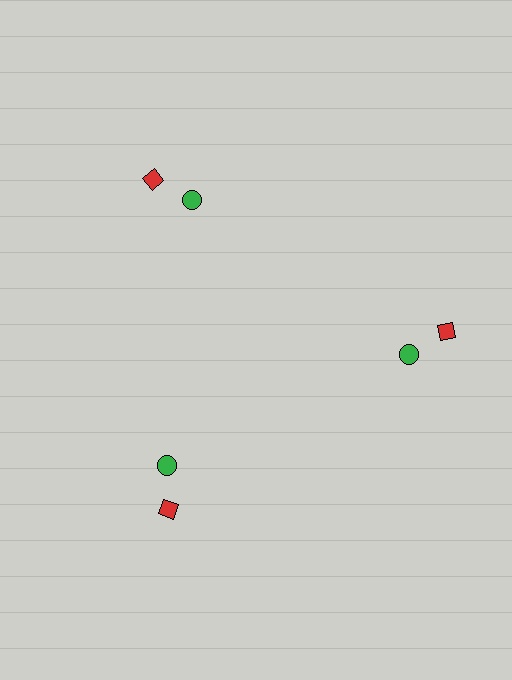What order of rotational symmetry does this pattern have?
This pattern has 3-fold rotational symmetry.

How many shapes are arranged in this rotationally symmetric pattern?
There are 6 shapes, arranged in 3 groups of 2.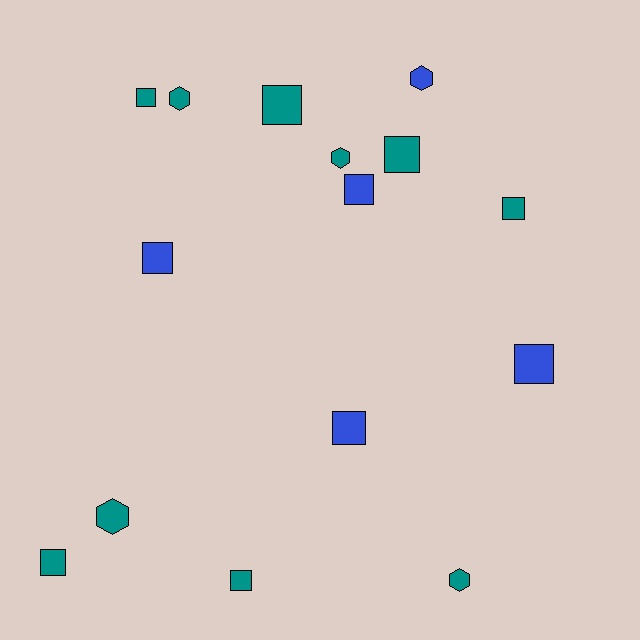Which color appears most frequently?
Teal, with 10 objects.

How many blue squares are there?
There are 4 blue squares.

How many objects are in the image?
There are 15 objects.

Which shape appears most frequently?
Square, with 10 objects.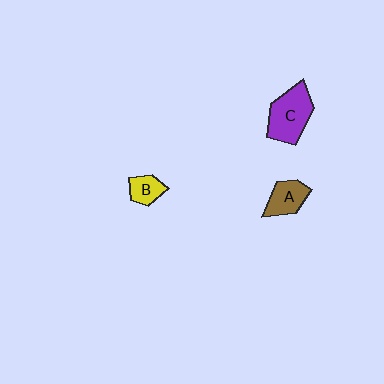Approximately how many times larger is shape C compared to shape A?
Approximately 1.7 times.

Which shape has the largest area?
Shape C (purple).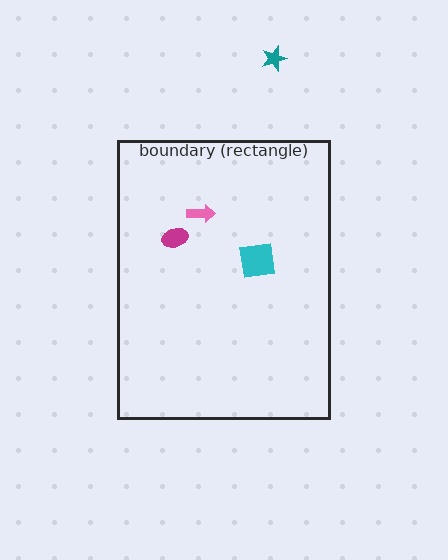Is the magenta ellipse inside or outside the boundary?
Inside.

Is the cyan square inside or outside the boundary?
Inside.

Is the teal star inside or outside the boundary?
Outside.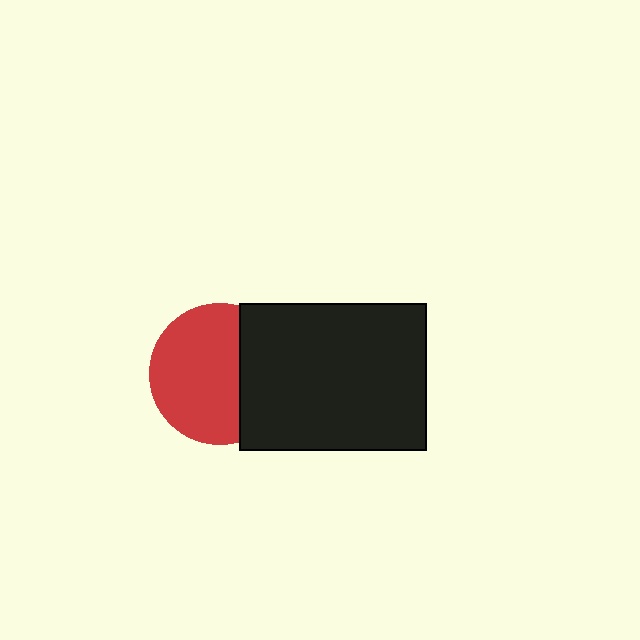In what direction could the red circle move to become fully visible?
The red circle could move left. That would shift it out from behind the black rectangle entirely.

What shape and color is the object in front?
The object in front is a black rectangle.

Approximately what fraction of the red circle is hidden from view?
Roughly 33% of the red circle is hidden behind the black rectangle.